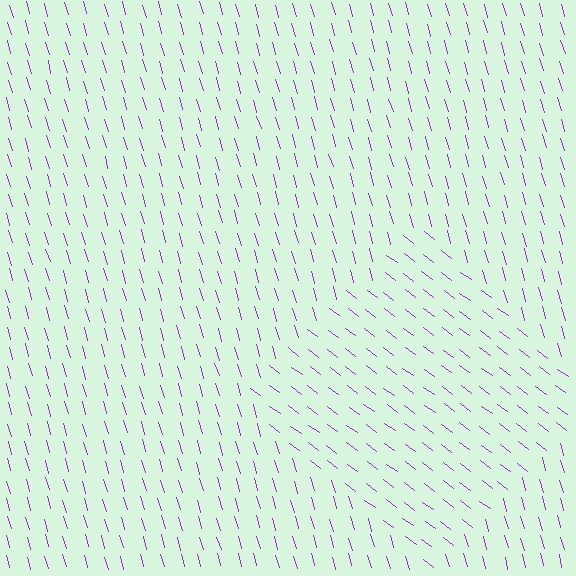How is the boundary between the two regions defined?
The boundary is defined purely by a change in line orientation (approximately 37 degrees difference). All lines are the same color and thickness.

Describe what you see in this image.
The image is filled with small purple line segments. A diamond region in the image has lines oriented differently from the surrounding lines, creating a visible texture boundary.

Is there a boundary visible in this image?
Yes, there is a texture boundary formed by a change in line orientation.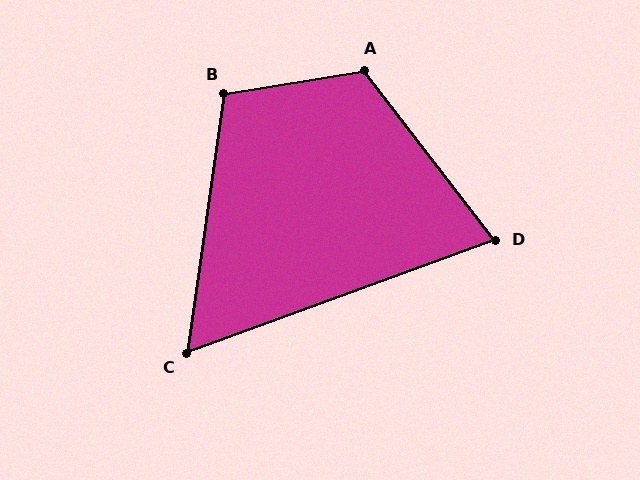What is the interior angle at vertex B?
Approximately 108 degrees (obtuse).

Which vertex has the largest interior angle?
A, at approximately 118 degrees.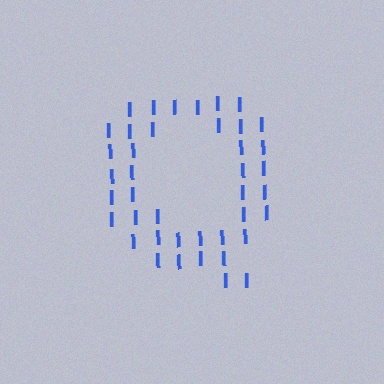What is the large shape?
The large shape is the letter Q.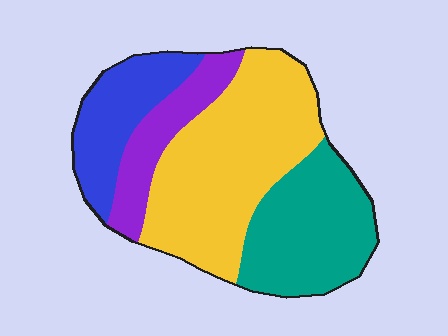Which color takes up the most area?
Yellow, at roughly 40%.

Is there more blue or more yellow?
Yellow.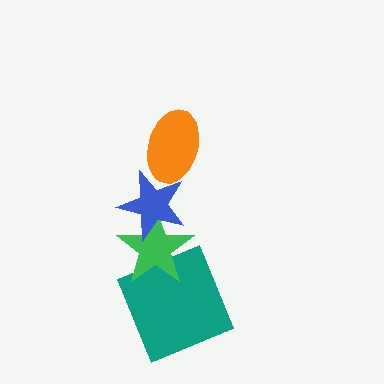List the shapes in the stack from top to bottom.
From top to bottom: the orange ellipse, the blue star, the green star, the teal square.